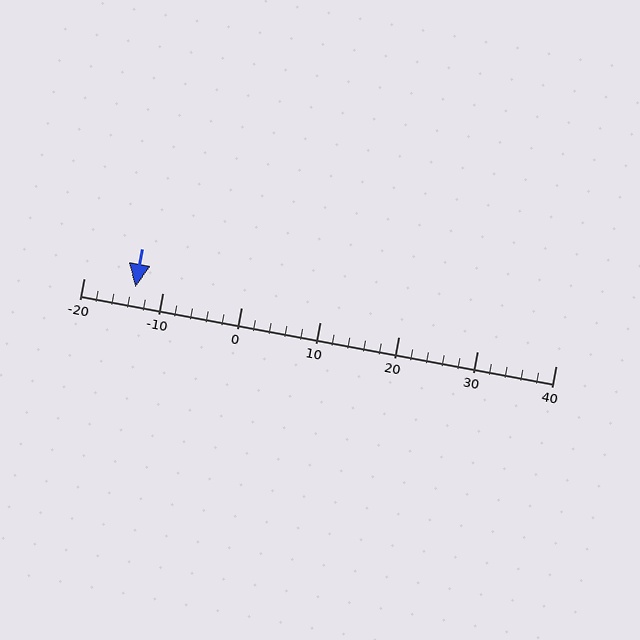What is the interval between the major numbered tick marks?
The major tick marks are spaced 10 units apart.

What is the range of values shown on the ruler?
The ruler shows values from -20 to 40.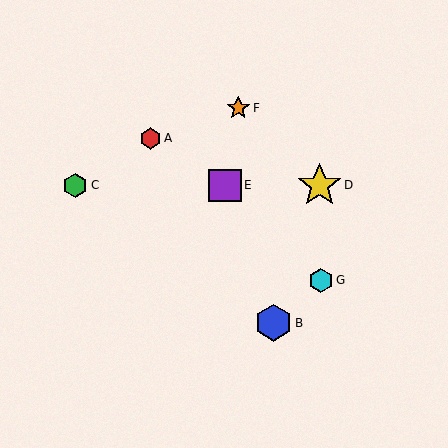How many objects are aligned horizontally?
3 objects (C, D, E) are aligned horizontally.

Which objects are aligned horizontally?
Objects C, D, E are aligned horizontally.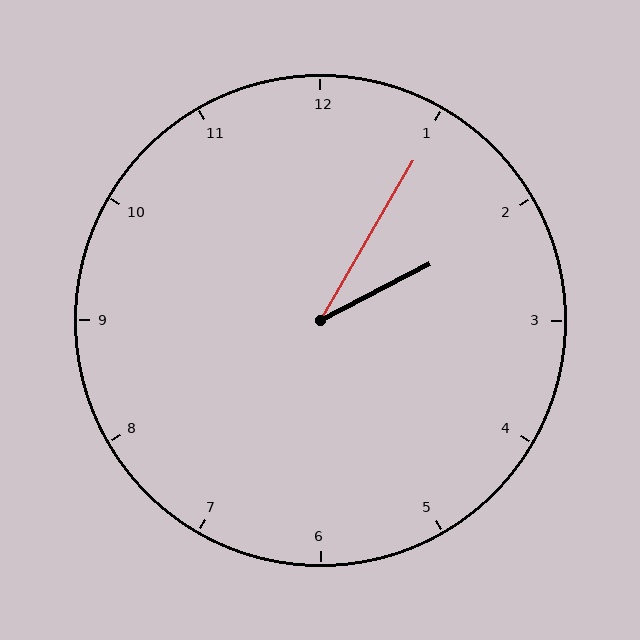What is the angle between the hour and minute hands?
Approximately 32 degrees.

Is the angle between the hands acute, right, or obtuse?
It is acute.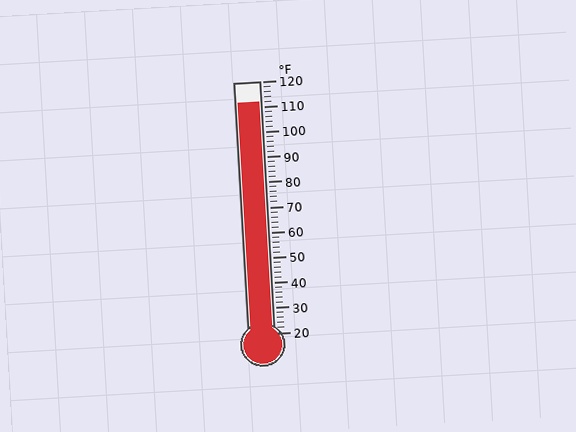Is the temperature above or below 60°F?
The temperature is above 60°F.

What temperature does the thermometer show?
The thermometer shows approximately 112°F.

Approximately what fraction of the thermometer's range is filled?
The thermometer is filled to approximately 90% of its range.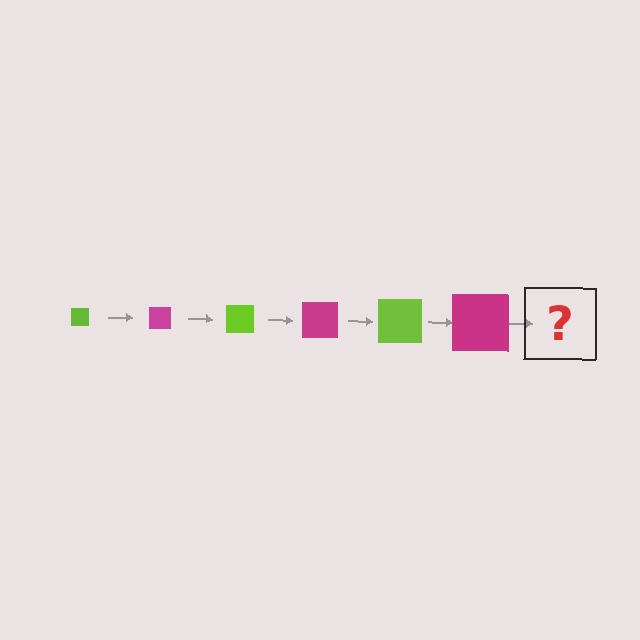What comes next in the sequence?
The next element should be a lime square, larger than the previous one.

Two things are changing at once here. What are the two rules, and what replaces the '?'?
The two rules are that the square grows larger each step and the color cycles through lime and magenta. The '?' should be a lime square, larger than the previous one.